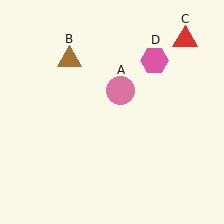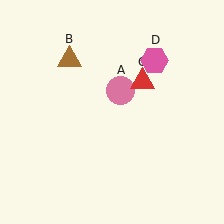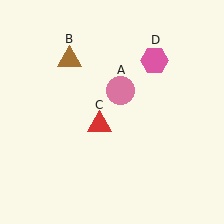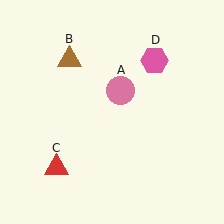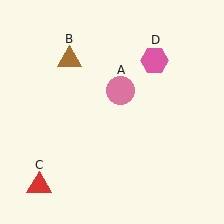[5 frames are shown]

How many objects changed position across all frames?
1 object changed position: red triangle (object C).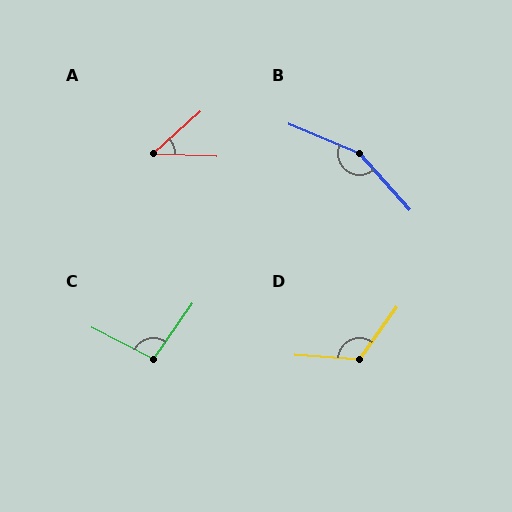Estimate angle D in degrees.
Approximately 122 degrees.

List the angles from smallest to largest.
A (43°), C (98°), D (122°), B (154°).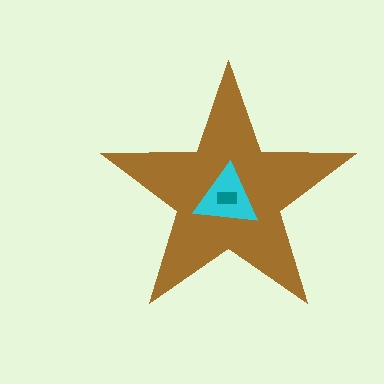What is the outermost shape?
The brown star.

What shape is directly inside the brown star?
The cyan triangle.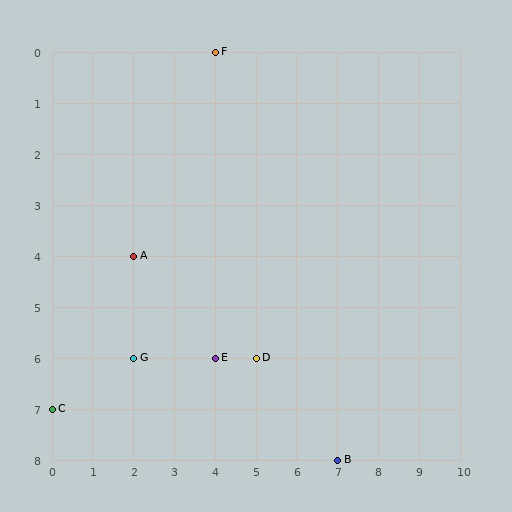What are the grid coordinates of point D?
Point D is at grid coordinates (5, 6).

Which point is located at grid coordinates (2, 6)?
Point G is at (2, 6).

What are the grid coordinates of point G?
Point G is at grid coordinates (2, 6).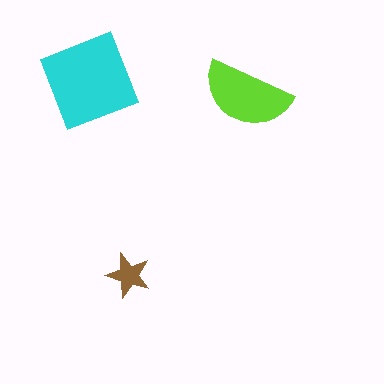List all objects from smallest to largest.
The brown star, the lime semicircle, the cyan diamond.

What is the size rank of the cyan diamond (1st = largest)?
1st.